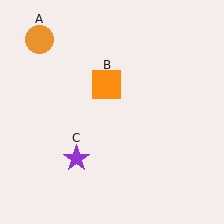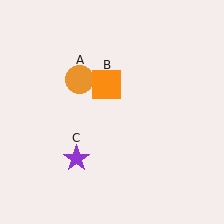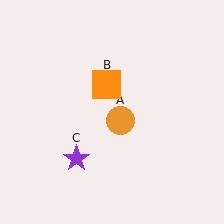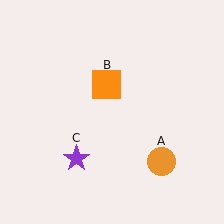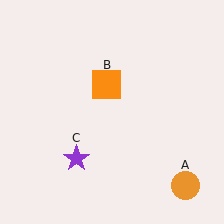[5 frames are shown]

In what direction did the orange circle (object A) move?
The orange circle (object A) moved down and to the right.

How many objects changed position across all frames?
1 object changed position: orange circle (object A).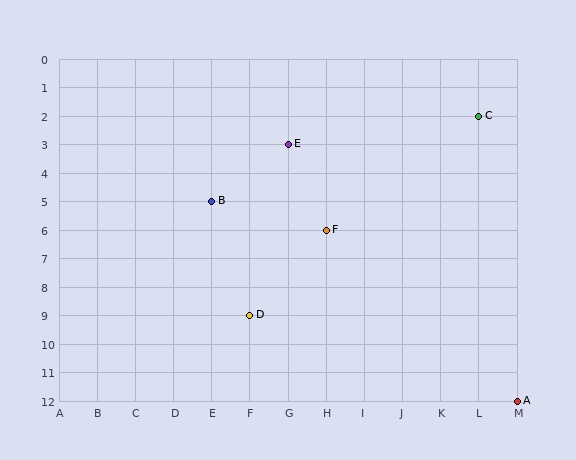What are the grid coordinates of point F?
Point F is at grid coordinates (H, 6).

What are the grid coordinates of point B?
Point B is at grid coordinates (E, 5).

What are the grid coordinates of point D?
Point D is at grid coordinates (F, 9).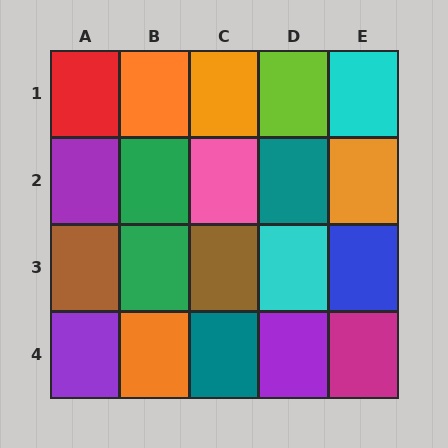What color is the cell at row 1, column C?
Orange.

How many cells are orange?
4 cells are orange.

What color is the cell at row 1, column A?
Red.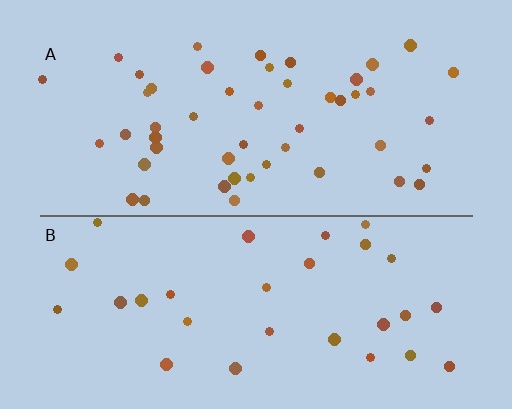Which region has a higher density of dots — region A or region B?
A (the top).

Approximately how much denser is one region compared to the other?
Approximately 1.7× — region A over region B.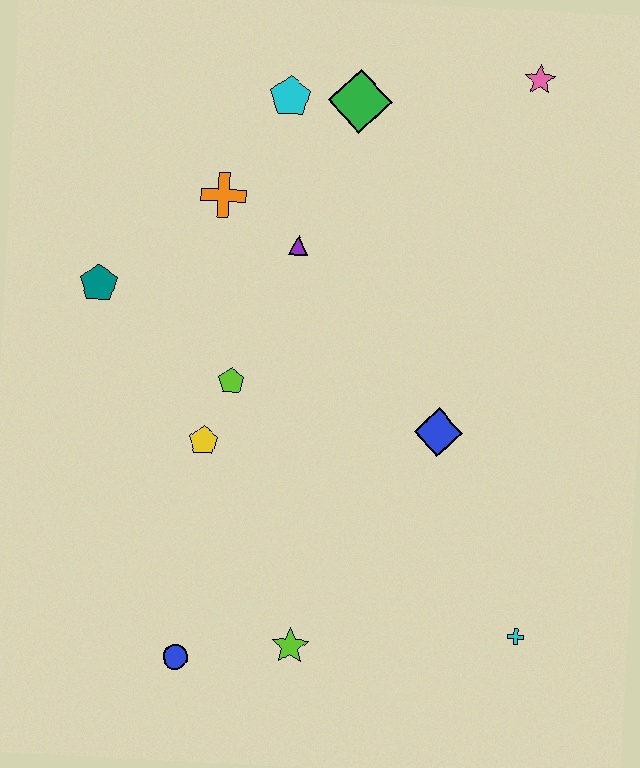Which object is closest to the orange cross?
The purple triangle is closest to the orange cross.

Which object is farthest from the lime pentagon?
The pink star is farthest from the lime pentagon.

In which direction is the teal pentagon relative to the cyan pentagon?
The teal pentagon is below the cyan pentagon.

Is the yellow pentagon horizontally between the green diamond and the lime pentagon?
No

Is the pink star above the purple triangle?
Yes